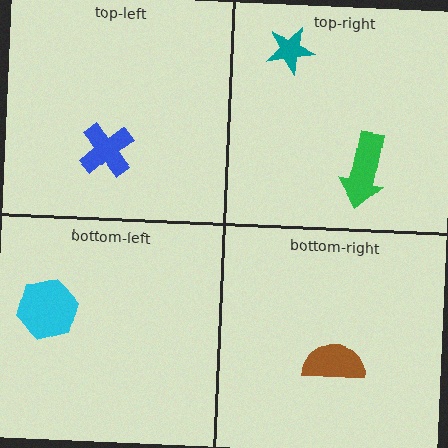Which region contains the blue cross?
The top-left region.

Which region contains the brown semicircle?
The bottom-right region.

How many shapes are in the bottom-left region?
1.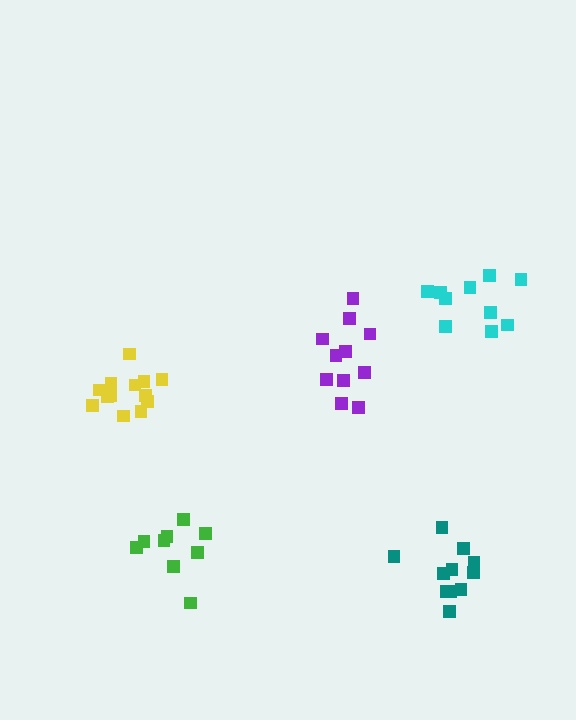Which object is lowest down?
The teal cluster is bottommost.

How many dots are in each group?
Group 1: 9 dots, Group 2: 10 dots, Group 3: 11 dots, Group 4: 11 dots, Group 5: 13 dots (54 total).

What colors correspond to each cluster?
The clusters are colored: green, cyan, purple, teal, yellow.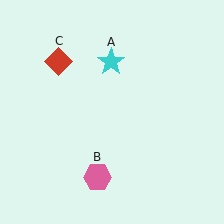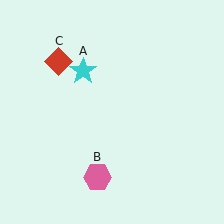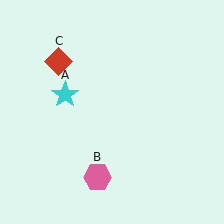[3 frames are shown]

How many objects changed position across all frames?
1 object changed position: cyan star (object A).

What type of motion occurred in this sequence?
The cyan star (object A) rotated counterclockwise around the center of the scene.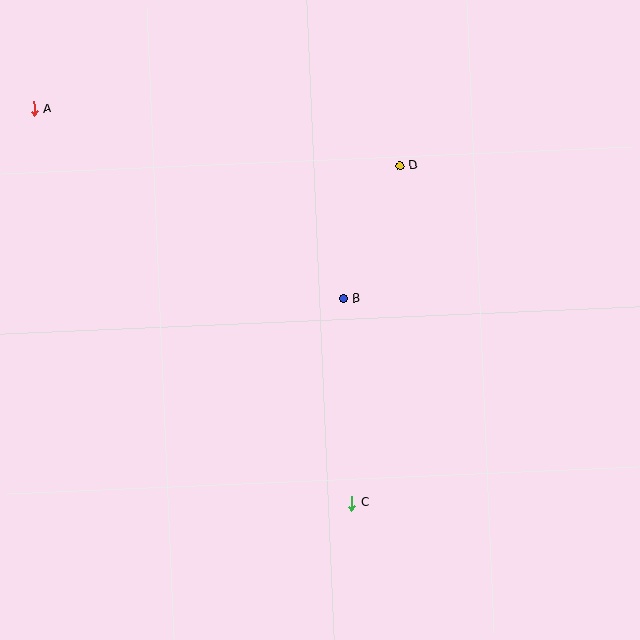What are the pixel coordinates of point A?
Point A is at (34, 109).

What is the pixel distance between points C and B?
The distance between C and B is 205 pixels.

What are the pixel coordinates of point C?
Point C is at (352, 503).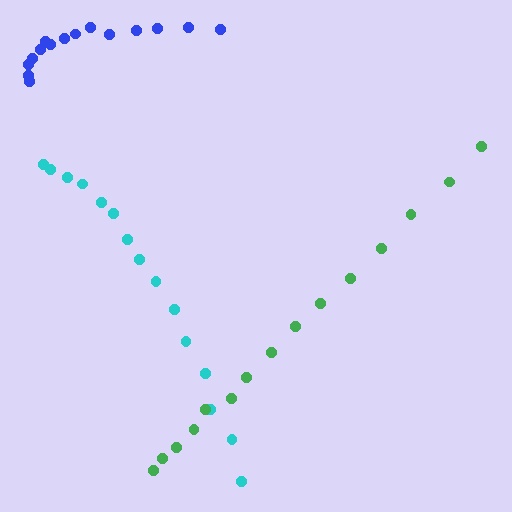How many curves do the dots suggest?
There are 3 distinct paths.